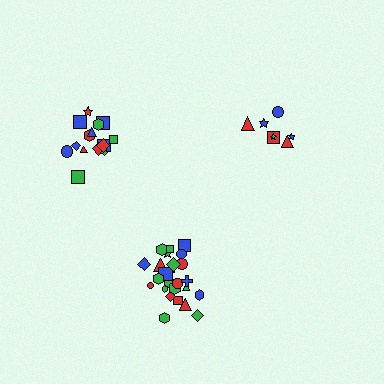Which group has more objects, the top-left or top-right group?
The top-left group.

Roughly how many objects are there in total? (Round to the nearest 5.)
Roughly 45 objects in total.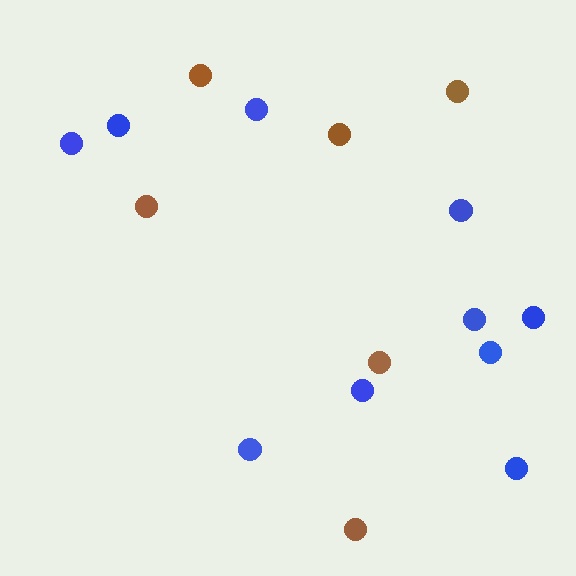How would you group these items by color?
There are 2 groups: one group of brown circles (6) and one group of blue circles (10).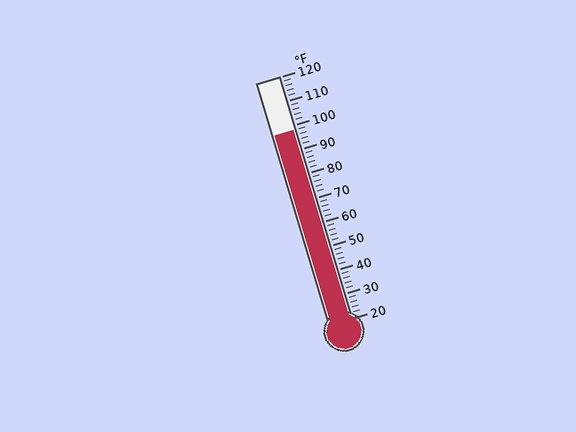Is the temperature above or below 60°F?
The temperature is above 60°F.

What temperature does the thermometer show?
The thermometer shows approximately 98°F.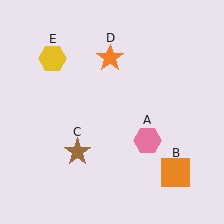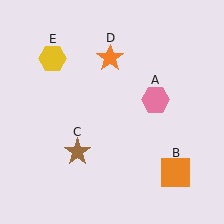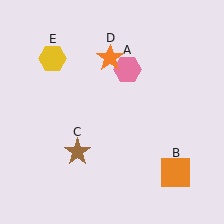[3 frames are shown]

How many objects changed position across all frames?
1 object changed position: pink hexagon (object A).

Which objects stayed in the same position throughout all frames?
Orange square (object B) and brown star (object C) and orange star (object D) and yellow hexagon (object E) remained stationary.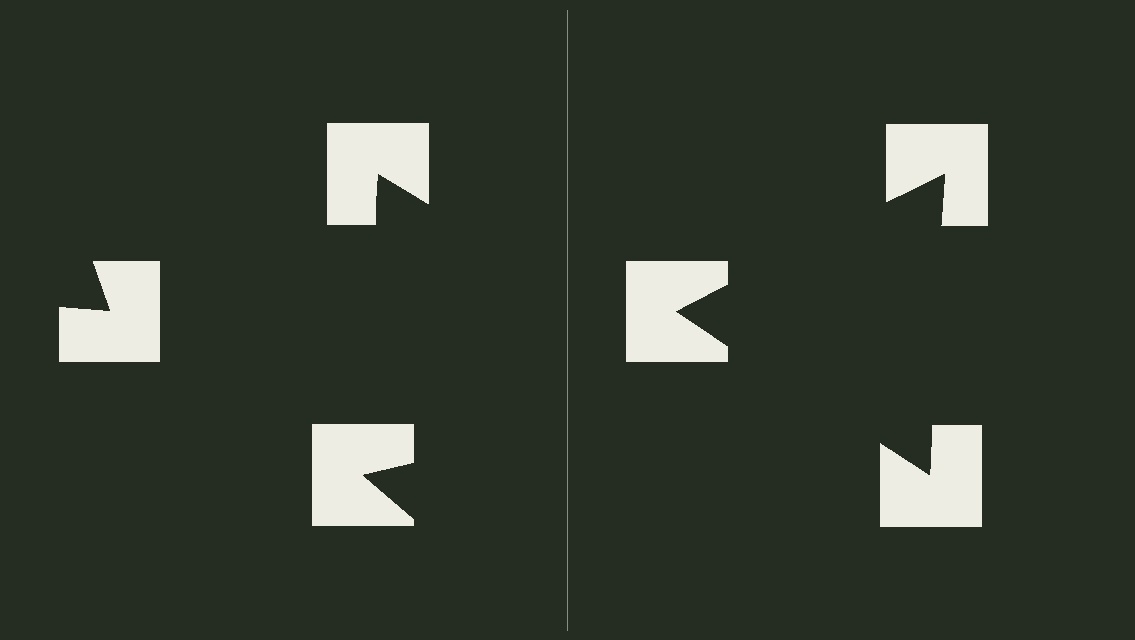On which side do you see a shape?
An illusory triangle appears on the right side. On the left side the wedge cuts are rotated, so no coherent shape forms.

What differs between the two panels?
The notched squares are positioned identically on both sides; only the wedge orientations differ. On the right they align to a triangle; on the left they are misaligned.